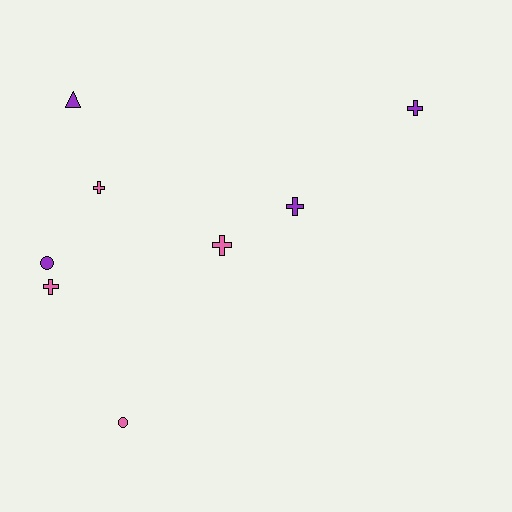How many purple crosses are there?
There are 2 purple crosses.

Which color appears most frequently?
Pink, with 4 objects.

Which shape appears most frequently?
Cross, with 5 objects.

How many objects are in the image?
There are 8 objects.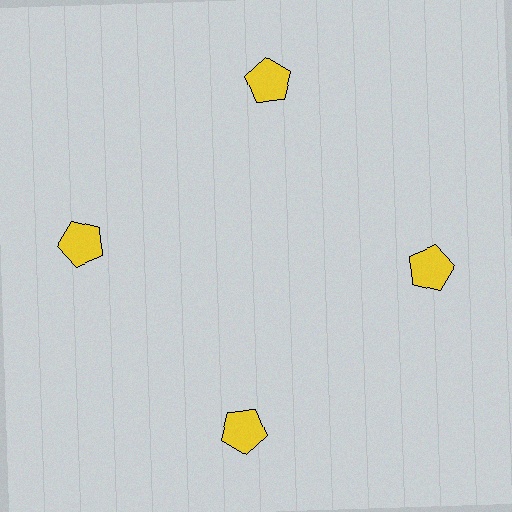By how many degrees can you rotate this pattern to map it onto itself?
The pattern maps onto itself every 90 degrees of rotation.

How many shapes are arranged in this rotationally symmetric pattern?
There are 4 shapes, arranged in 4 groups of 1.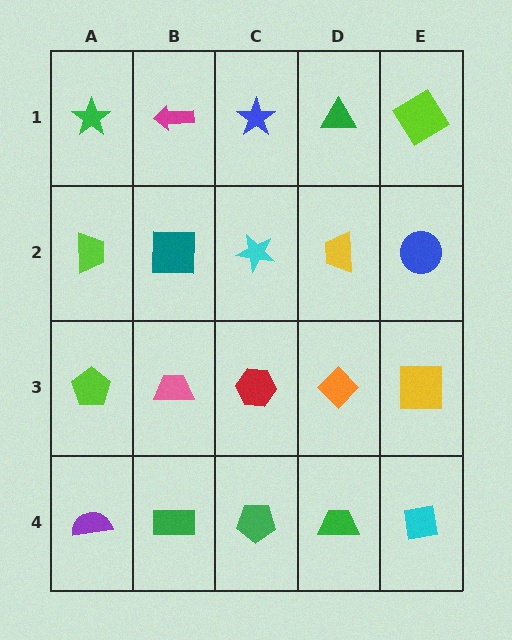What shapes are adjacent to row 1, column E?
A blue circle (row 2, column E), a green triangle (row 1, column D).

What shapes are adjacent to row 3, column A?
A lime trapezoid (row 2, column A), a purple semicircle (row 4, column A), a pink trapezoid (row 3, column B).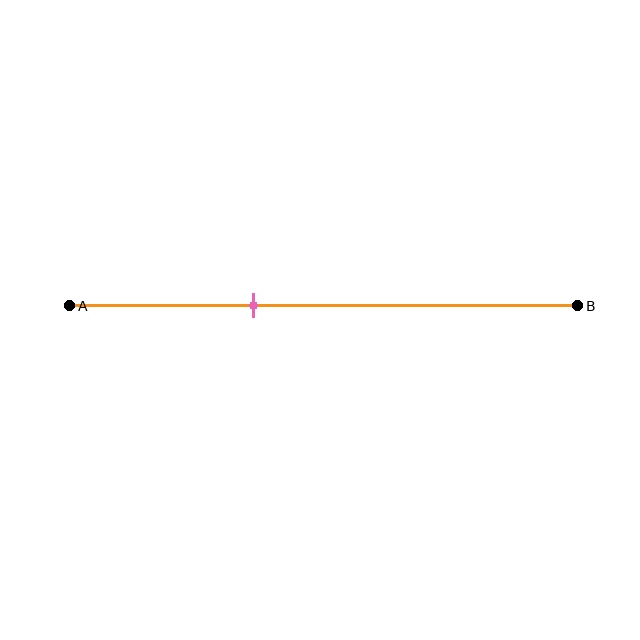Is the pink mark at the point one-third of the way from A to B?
Yes, the mark is approximately at the one-third point.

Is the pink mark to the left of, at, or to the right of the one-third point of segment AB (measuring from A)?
The pink mark is approximately at the one-third point of segment AB.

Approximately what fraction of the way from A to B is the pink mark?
The pink mark is approximately 35% of the way from A to B.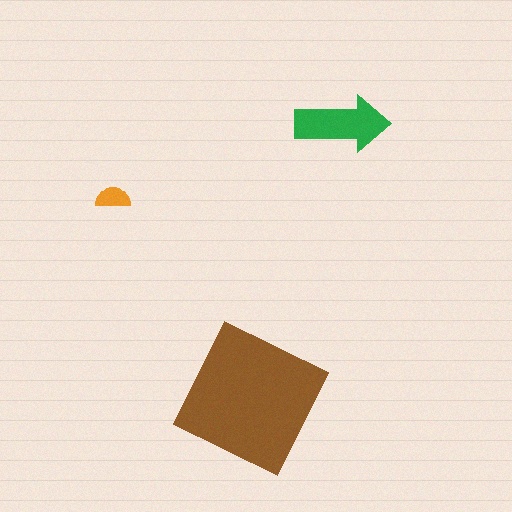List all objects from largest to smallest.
The brown square, the green arrow, the orange semicircle.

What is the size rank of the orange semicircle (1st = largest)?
3rd.